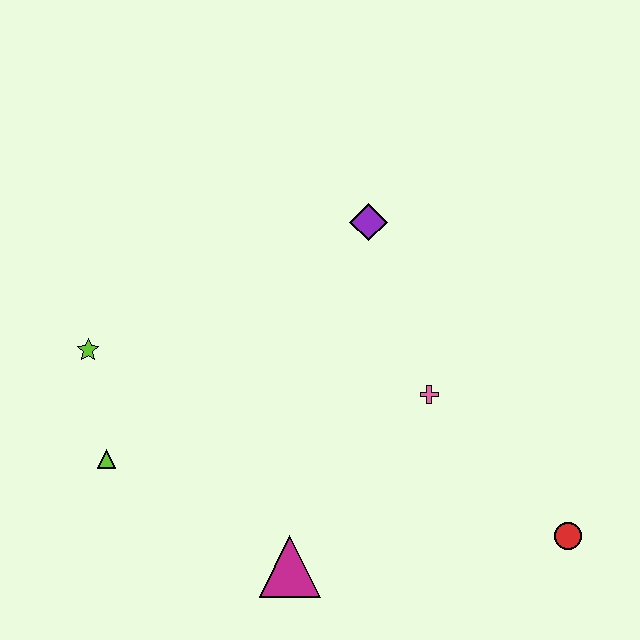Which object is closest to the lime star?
The lime triangle is closest to the lime star.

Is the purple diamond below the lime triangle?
No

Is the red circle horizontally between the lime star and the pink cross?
No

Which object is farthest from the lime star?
The red circle is farthest from the lime star.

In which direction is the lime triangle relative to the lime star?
The lime triangle is below the lime star.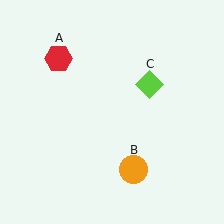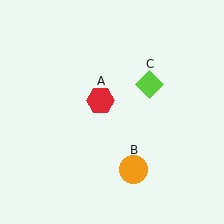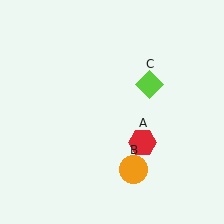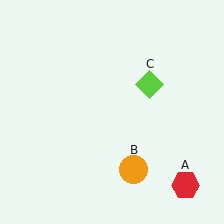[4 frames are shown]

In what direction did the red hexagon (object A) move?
The red hexagon (object A) moved down and to the right.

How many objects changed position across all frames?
1 object changed position: red hexagon (object A).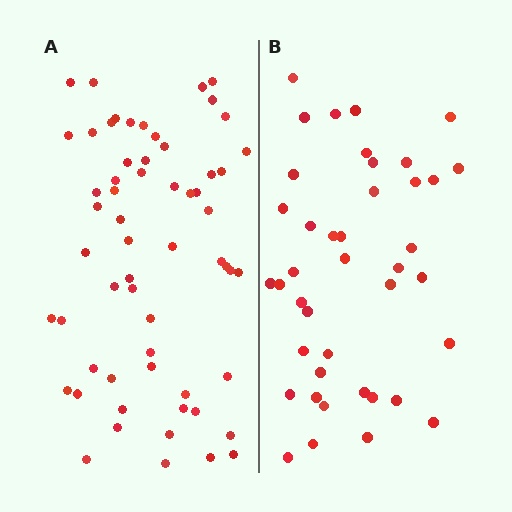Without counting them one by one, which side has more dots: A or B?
Region A (the left region) has more dots.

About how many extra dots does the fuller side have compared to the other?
Region A has approximately 20 more dots than region B.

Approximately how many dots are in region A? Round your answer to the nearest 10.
About 60 dots.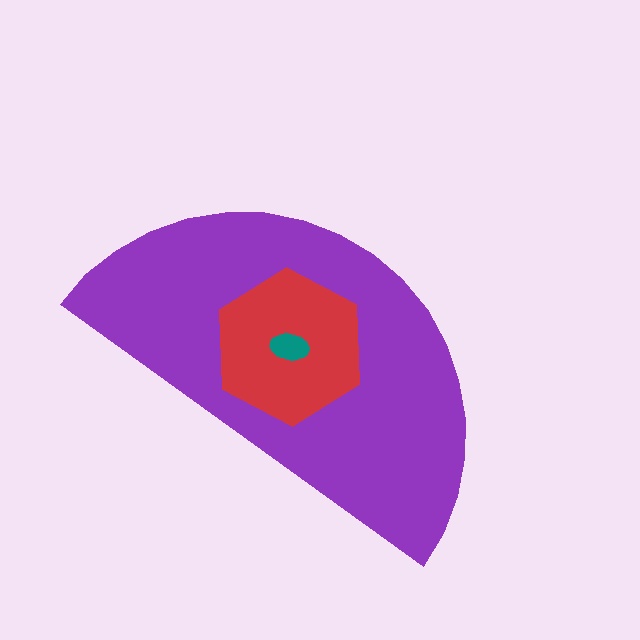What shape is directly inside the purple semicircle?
The red hexagon.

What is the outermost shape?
The purple semicircle.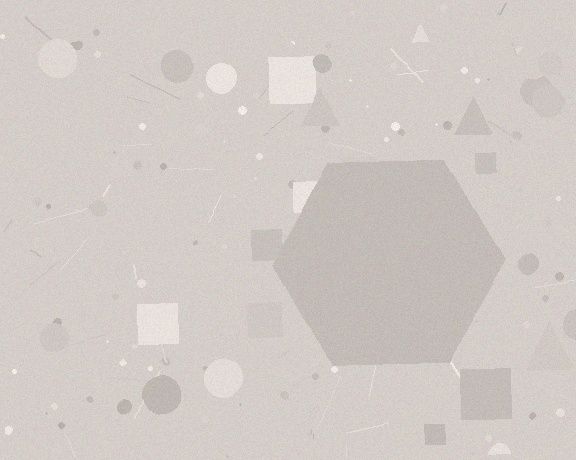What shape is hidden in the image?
A hexagon is hidden in the image.